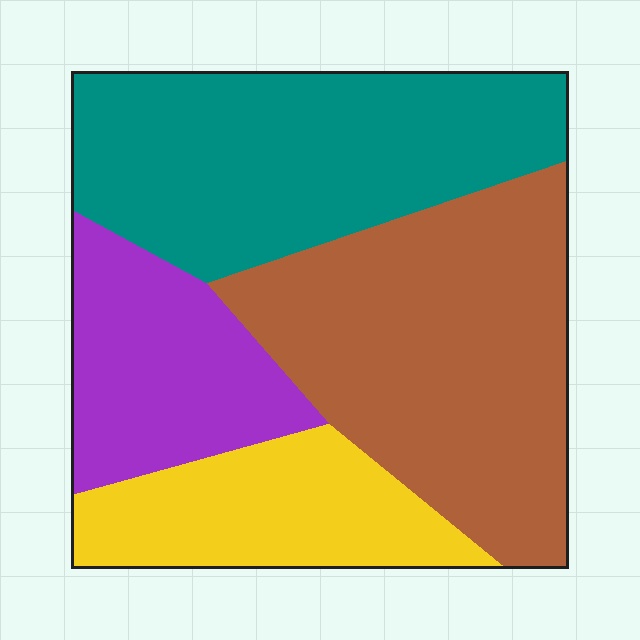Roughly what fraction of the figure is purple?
Purple covers about 15% of the figure.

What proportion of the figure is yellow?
Yellow takes up about one sixth (1/6) of the figure.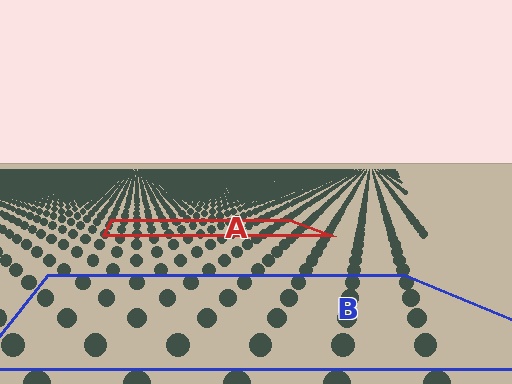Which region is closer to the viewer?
Region B is closer. The texture elements there are larger and more spread out.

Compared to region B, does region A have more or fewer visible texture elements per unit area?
Region A has more texture elements per unit area — they are packed more densely because it is farther away.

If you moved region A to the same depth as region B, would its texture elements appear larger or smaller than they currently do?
They would appear larger. At a closer depth, the same texture elements are projected at a bigger on-screen size.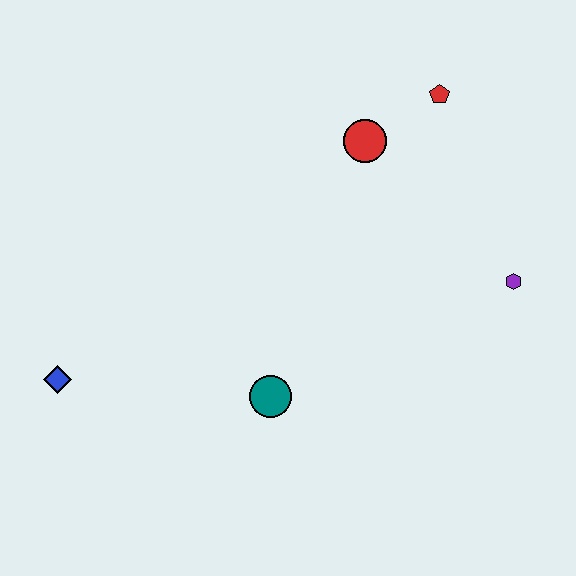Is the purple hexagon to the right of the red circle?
Yes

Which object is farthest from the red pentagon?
The blue diamond is farthest from the red pentagon.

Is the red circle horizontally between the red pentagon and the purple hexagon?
No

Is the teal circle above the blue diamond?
No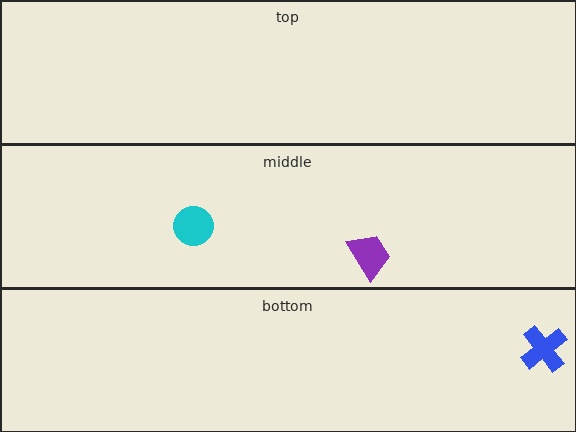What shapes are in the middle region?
The cyan circle, the purple trapezoid.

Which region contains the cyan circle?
The middle region.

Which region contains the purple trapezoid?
The middle region.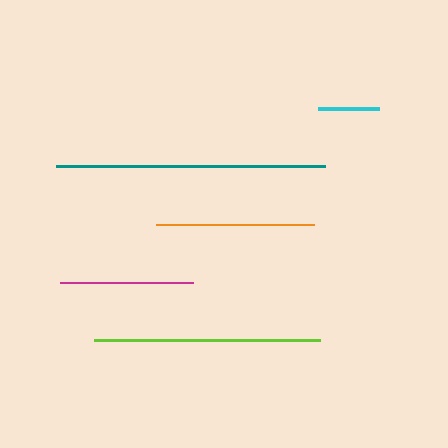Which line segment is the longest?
The teal line is the longest at approximately 269 pixels.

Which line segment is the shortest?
The cyan line is the shortest at approximately 61 pixels.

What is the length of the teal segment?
The teal segment is approximately 269 pixels long.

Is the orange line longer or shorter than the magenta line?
The orange line is longer than the magenta line.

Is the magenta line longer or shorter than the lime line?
The lime line is longer than the magenta line.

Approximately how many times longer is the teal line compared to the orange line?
The teal line is approximately 1.7 times the length of the orange line.